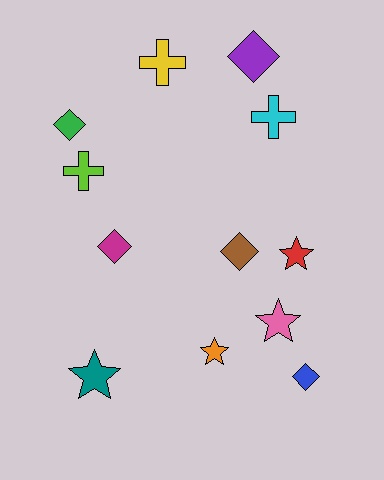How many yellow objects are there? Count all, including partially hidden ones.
There is 1 yellow object.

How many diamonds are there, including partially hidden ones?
There are 5 diamonds.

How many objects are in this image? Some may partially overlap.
There are 12 objects.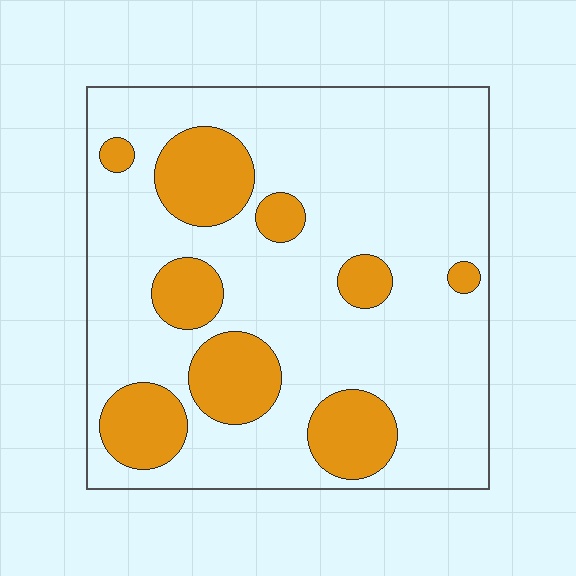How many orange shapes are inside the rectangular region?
9.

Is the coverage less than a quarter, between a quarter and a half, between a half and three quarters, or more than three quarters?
Less than a quarter.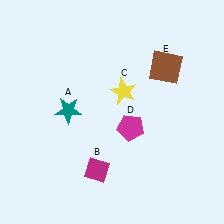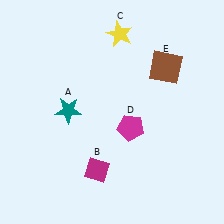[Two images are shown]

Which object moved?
The yellow star (C) moved up.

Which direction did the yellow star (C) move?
The yellow star (C) moved up.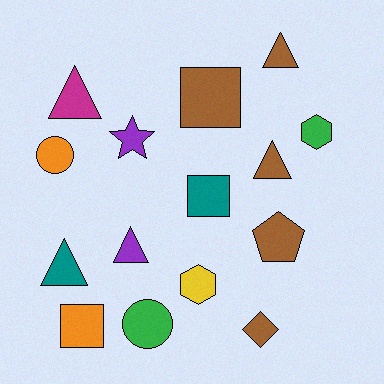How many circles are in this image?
There are 2 circles.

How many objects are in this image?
There are 15 objects.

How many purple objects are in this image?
There are 2 purple objects.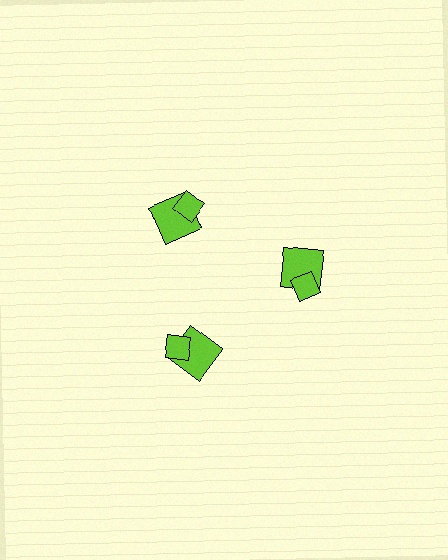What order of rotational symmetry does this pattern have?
This pattern has 3-fold rotational symmetry.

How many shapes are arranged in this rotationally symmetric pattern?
There are 6 shapes, arranged in 3 groups of 2.